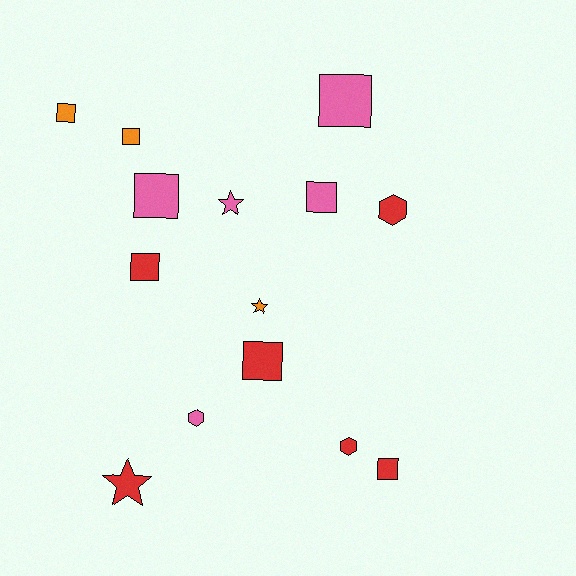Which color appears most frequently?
Red, with 6 objects.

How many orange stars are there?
There is 1 orange star.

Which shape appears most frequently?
Square, with 8 objects.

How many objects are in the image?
There are 14 objects.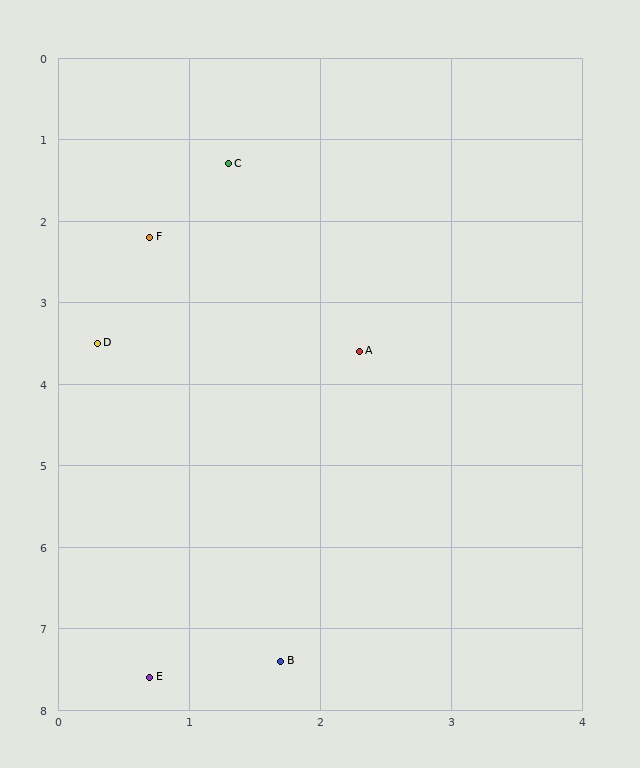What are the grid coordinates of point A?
Point A is at approximately (2.3, 3.6).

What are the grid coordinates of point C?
Point C is at approximately (1.3, 1.3).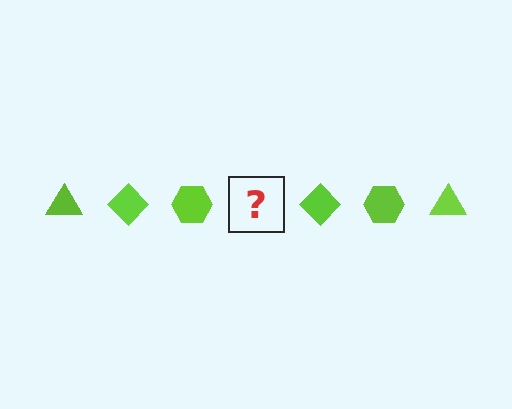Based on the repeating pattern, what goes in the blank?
The blank should be a lime triangle.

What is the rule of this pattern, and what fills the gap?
The rule is that the pattern cycles through triangle, diamond, hexagon shapes in lime. The gap should be filled with a lime triangle.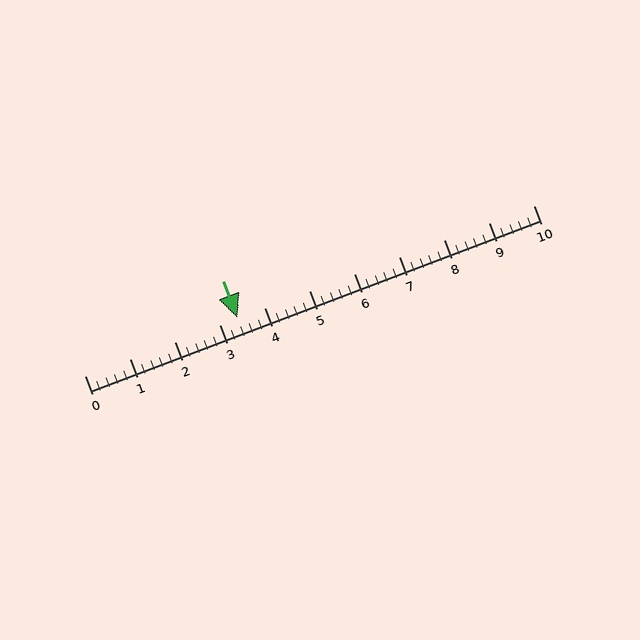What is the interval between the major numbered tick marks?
The major tick marks are spaced 1 units apart.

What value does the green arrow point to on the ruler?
The green arrow points to approximately 3.4.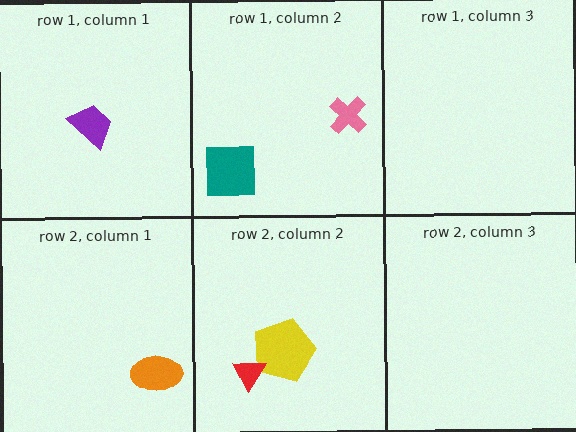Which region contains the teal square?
The row 1, column 2 region.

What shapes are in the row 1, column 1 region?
The purple trapezoid.